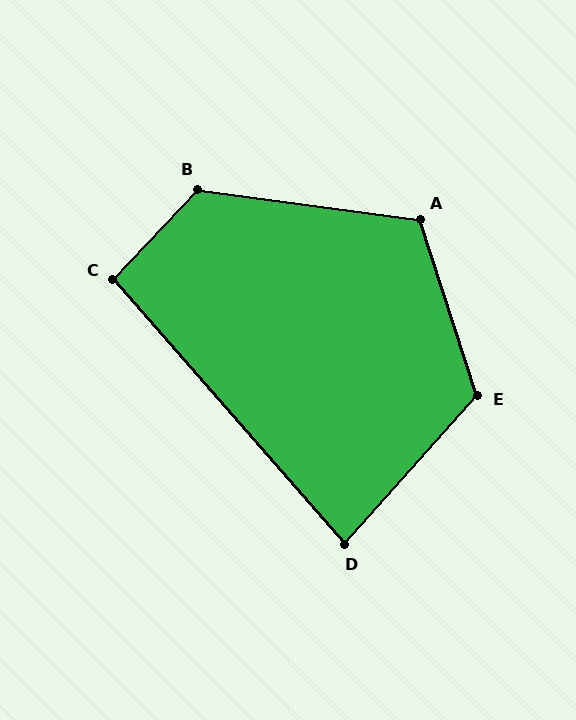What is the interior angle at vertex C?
Approximately 95 degrees (obtuse).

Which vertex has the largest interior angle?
B, at approximately 126 degrees.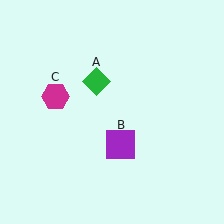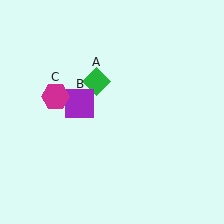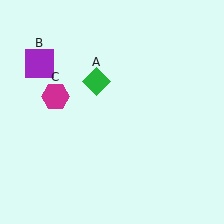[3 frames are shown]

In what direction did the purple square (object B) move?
The purple square (object B) moved up and to the left.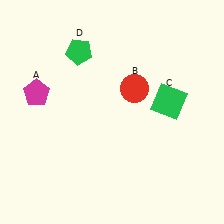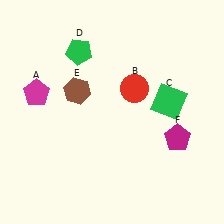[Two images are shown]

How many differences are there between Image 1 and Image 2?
There are 2 differences between the two images.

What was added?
A brown hexagon (E), a magenta pentagon (F) were added in Image 2.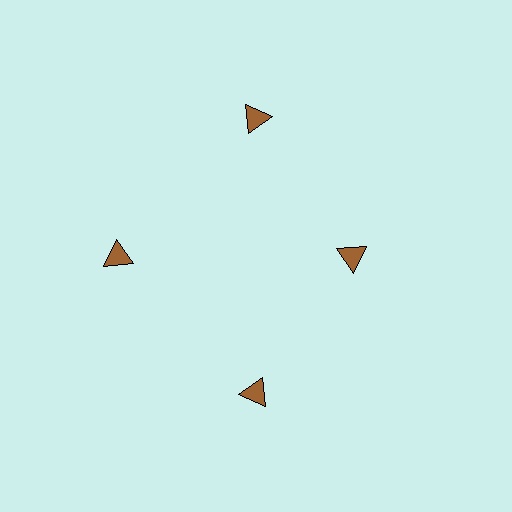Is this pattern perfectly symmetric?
No. The 4 brown triangles are arranged in a ring, but one element near the 3 o'clock position is pulled inward toward the center, breaking the 4-fold rotational symmetry.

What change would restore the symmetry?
The symmetry would be restored by moving it outward, back onto the ring so that all 4 triangles sit at equal angles and equal distance from the center.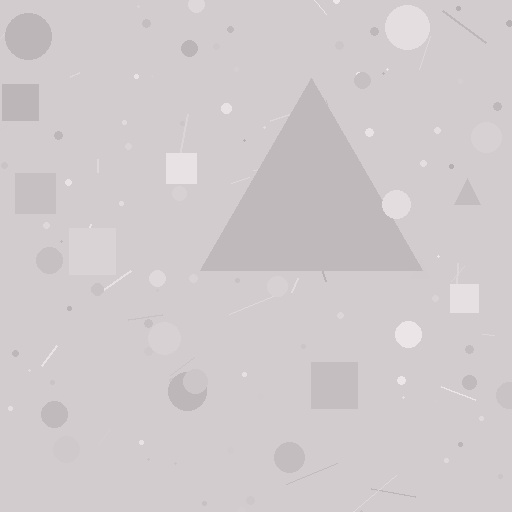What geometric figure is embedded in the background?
A triangle is embedded in the background.